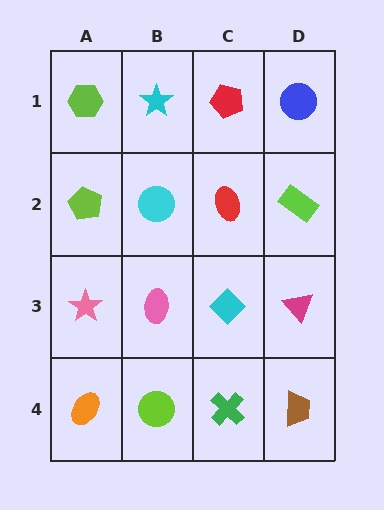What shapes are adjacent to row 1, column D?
A lime rectangle (row 2, column D), a red pentagon (row 1, column C).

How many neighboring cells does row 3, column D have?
3.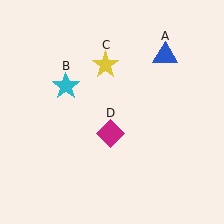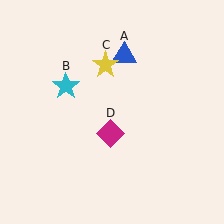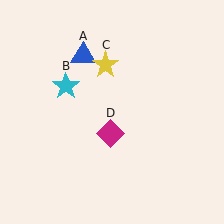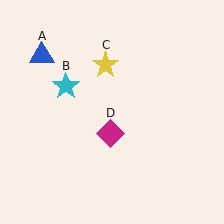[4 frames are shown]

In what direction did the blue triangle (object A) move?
The blue triangle (object A) moved left.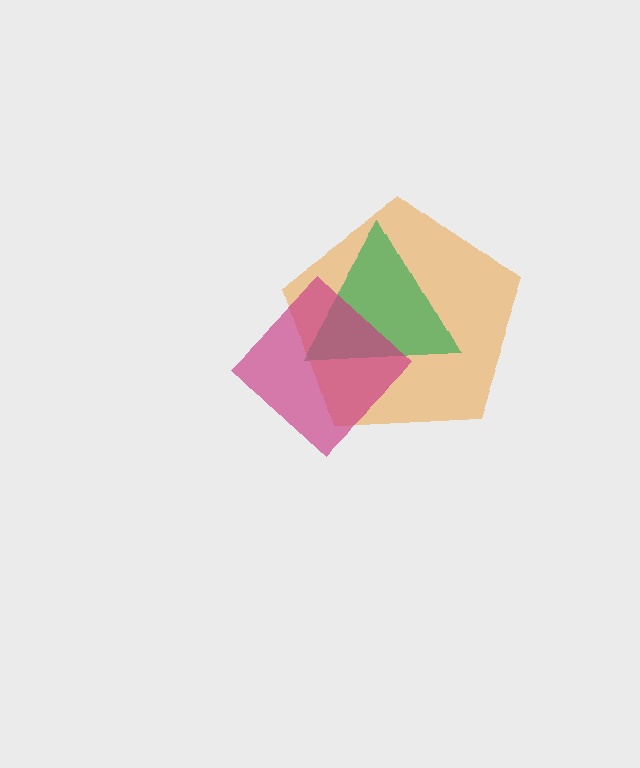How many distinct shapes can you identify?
There are 3 distinct shapes: an orange pentagon, a green triangle, a magenta diamond.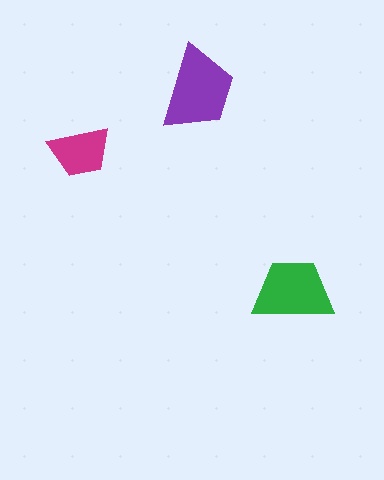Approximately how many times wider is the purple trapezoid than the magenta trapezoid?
About 1.5 times wider.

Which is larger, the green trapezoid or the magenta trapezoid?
The green one.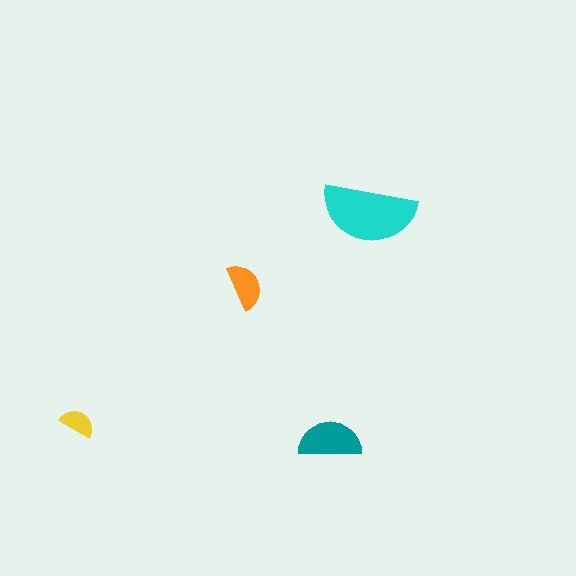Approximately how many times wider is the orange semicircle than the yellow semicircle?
About 1.5 times wider.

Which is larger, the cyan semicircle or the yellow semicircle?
The cyan one.